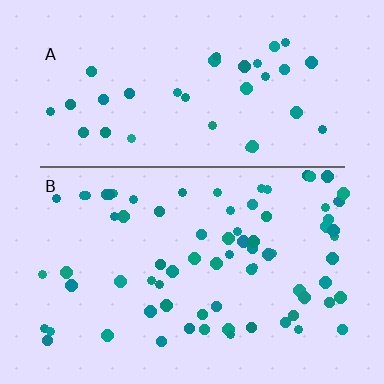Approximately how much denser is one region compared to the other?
Approximately 2.1× — region B over region A.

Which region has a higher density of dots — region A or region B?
B (the bottom).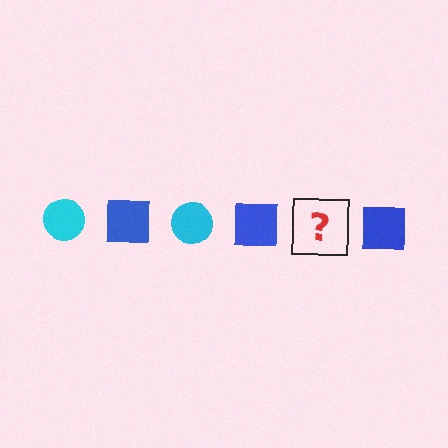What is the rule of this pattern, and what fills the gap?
The rule is that the pattern alternates between cyan circle and blue square. The gap should be filled with a cyan circle.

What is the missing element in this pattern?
The missing element is a cyan circle.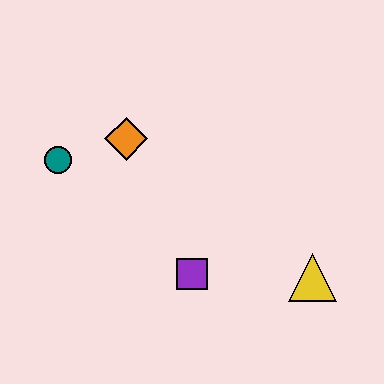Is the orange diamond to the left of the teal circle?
No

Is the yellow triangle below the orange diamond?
Yes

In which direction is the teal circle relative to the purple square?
The teal circle is to the left of the purple square.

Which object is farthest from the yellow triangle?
The teal circle is farthest from the yellow triangle.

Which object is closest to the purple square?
The yellow triangle is closest to the purple square.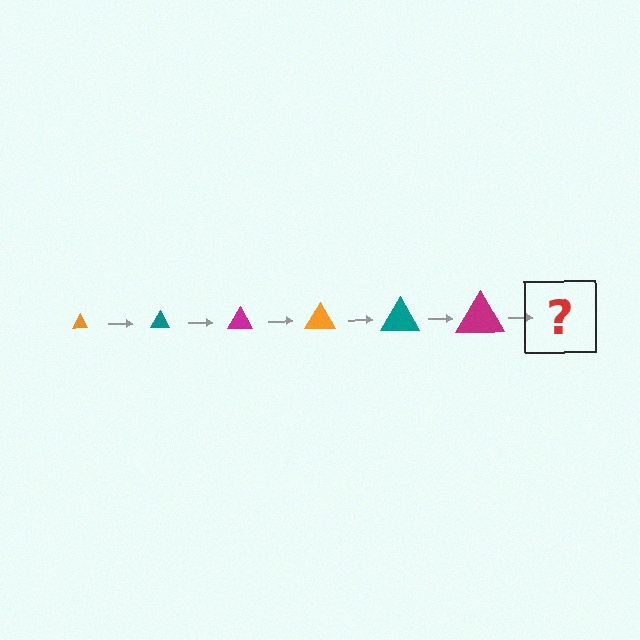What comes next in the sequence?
The next element should be an orange triangle, larger than the previous one.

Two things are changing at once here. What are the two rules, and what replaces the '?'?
The two rules are that the triangle grows larger each step and the color cycles through orange, teal, and magenta. The '?' should be an orange triangle, larger than the previous one.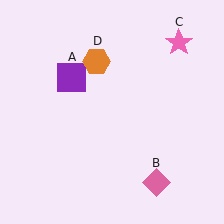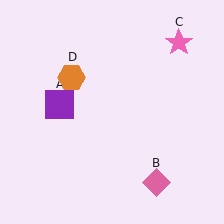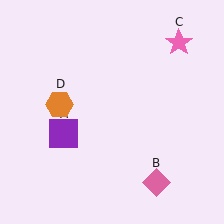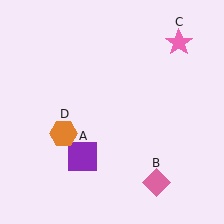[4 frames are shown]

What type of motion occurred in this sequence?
The purple square (object A), orange hexagon (object D) rotated counterclockwise around the center of the scene.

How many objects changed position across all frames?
2 objects changed position: purple square (object A), orange hexagon (object D).